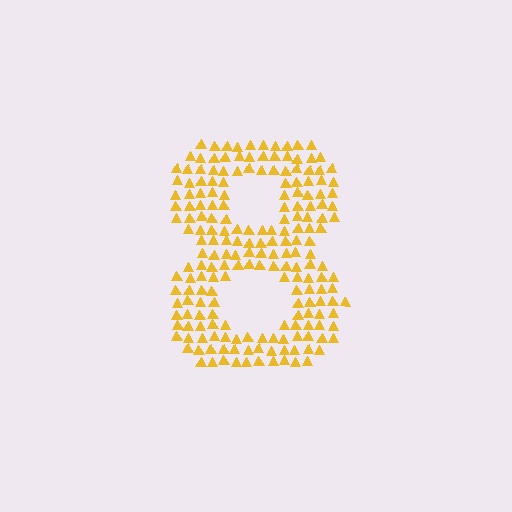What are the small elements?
The small elements are triangles.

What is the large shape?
The large shape is the digit 8.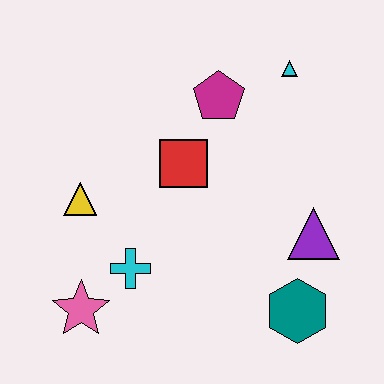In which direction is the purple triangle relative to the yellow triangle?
The purple triangle is to the right of the yellow triangle.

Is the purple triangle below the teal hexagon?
No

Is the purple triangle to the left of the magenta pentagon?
No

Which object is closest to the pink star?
The cyan cross is closest to the pink star.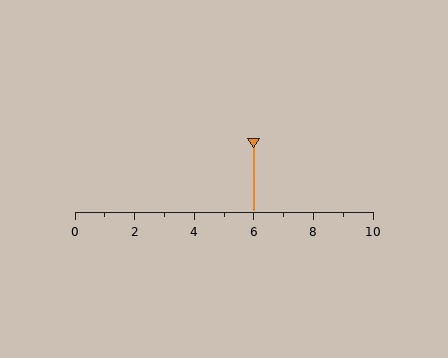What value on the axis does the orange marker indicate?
The marker indicates approximately 6.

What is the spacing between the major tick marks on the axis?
The major ticks are spaced 2 apart.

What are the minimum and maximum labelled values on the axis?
The axis runs from 0 to 10.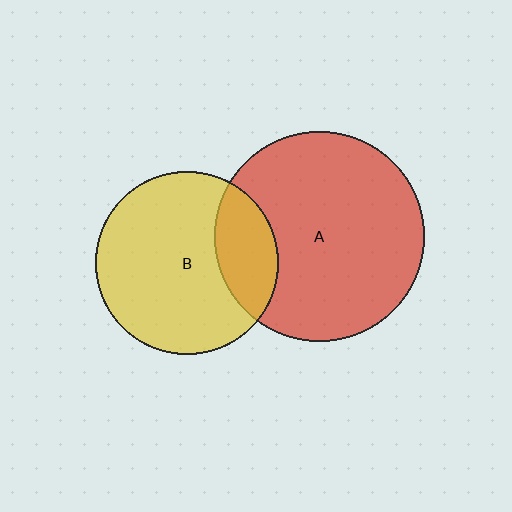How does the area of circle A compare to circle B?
Approximately 1.3 times.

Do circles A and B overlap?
Yes.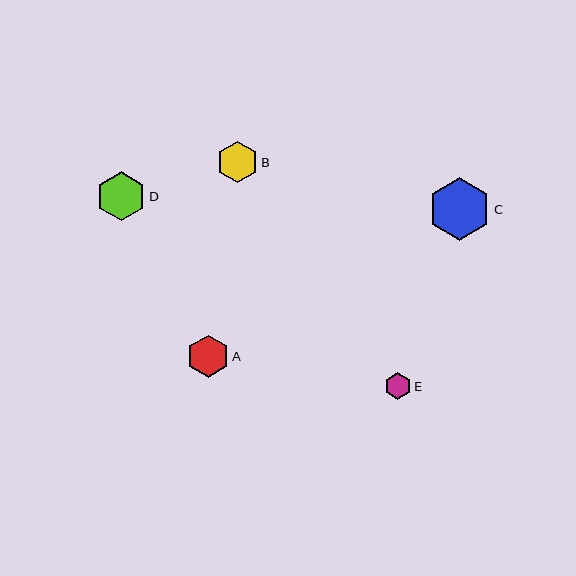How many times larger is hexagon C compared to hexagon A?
Hexagon C is approximately 1.5 times the size of hexagon A.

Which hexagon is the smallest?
Hexagon E is the smallest with a size of approximately 27 pixels.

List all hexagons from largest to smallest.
From largest to smallest: C, D, A, B, E.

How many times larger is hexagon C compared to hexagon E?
Hexagon C is approximately 2.4 times the size of hexagon E.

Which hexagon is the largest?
Hexagon C is the largest with a size of approximately 63 pixels.